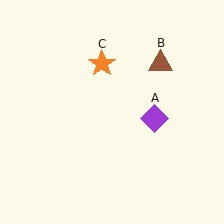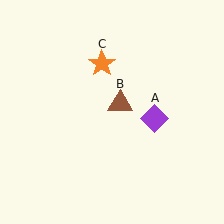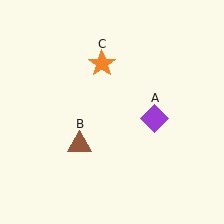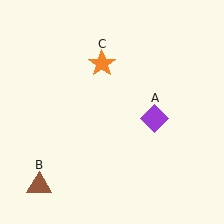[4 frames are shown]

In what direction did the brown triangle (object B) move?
The brown triangle (object B) moved down and to the left.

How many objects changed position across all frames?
1 object changed position: brown triangle (object B).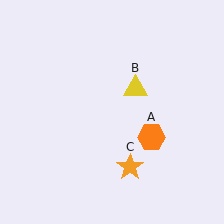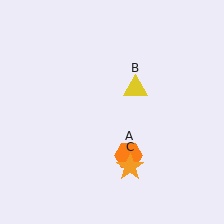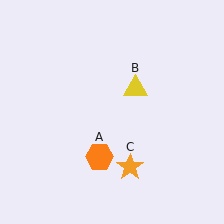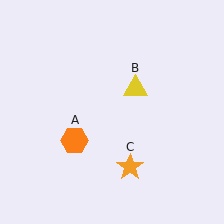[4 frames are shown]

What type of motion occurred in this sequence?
The orange hexagon (object A) rotated clockwise around the center of the scene.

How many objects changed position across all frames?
1 object changed position: orange hexagon (object A).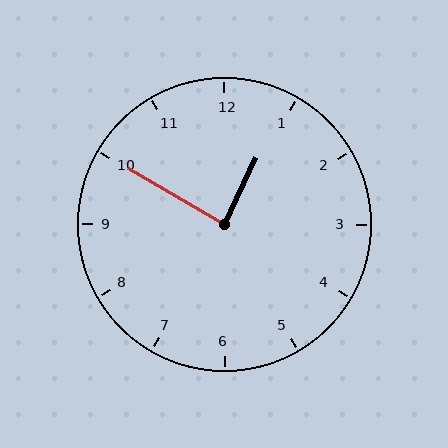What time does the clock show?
12:50.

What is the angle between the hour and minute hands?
Approximately 85 degrees.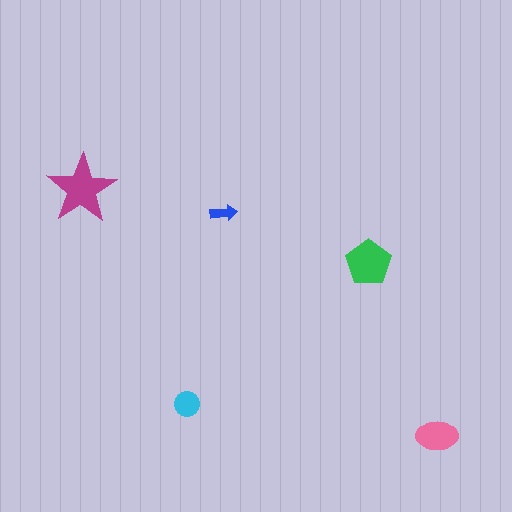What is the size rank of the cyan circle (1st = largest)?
4th.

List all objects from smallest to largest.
The blue arrow, the cyan circle, the pink ellipse, the green pentagon, the magenta star.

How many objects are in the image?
There are 5 objects in the image.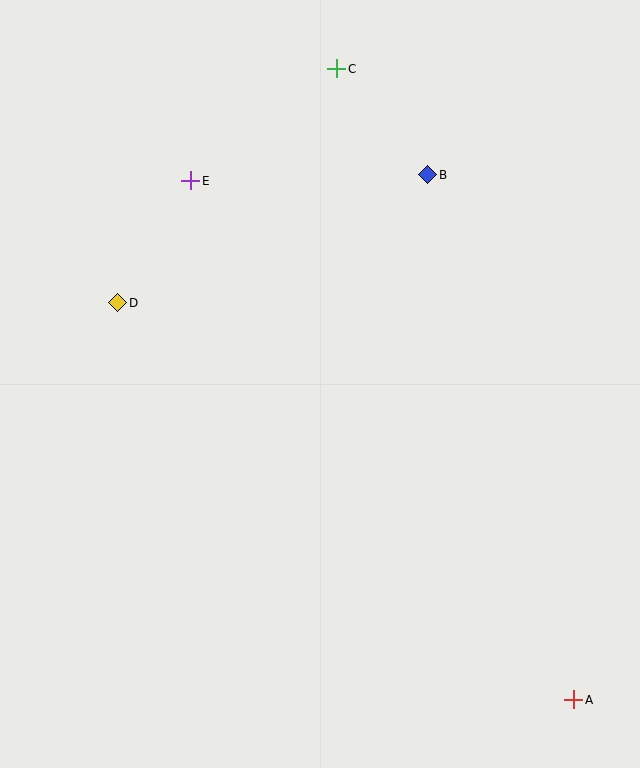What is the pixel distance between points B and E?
The distance between B and E is 237 pixels.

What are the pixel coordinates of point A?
Point A is at (574, 700).